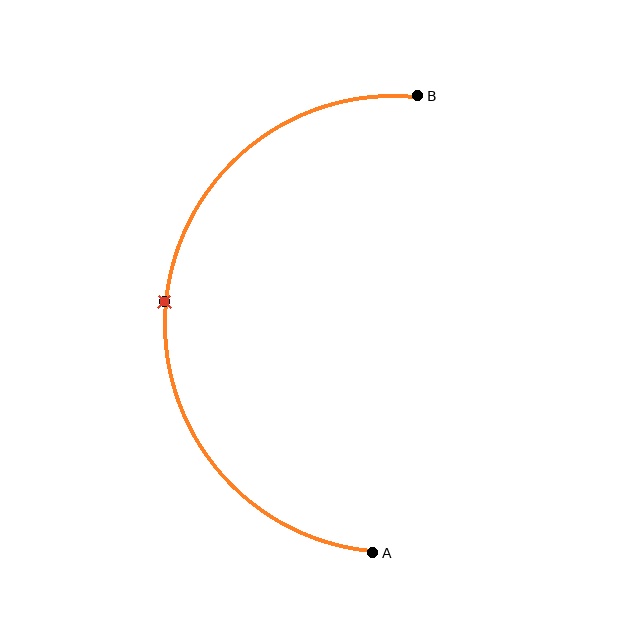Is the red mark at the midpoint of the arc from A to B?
Yes. The red mark lies on the arc at equal arc-length from both A and B — it is the arc midpoint.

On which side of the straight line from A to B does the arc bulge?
The arc bulges to the left of the straight line connecting A and B.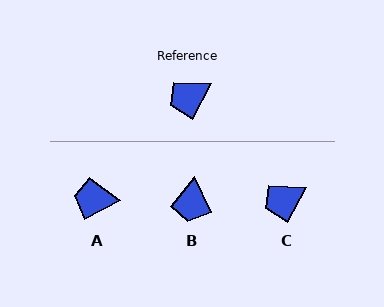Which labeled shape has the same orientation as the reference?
C.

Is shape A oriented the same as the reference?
No, it is off by about 33 degrees.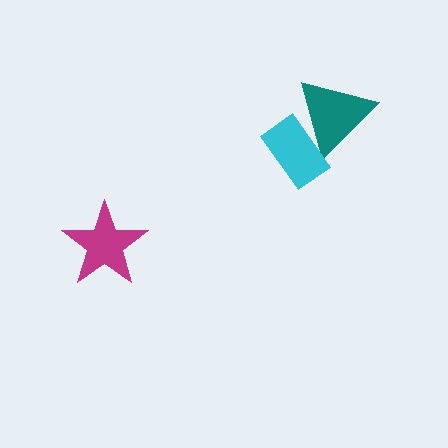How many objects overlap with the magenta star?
0 objects overlap with the magenta star.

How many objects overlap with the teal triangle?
1 object overlaps with the teal triangle.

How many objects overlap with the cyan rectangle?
1 object overlaps with the cyan rectangle.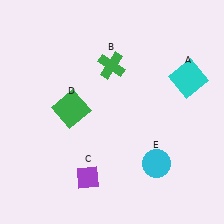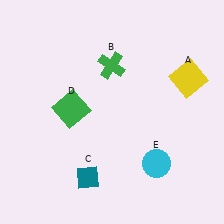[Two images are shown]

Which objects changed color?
A changed from cyan to yellow. C changed from purple to teal.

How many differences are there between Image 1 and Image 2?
There are 2 differences between the two images.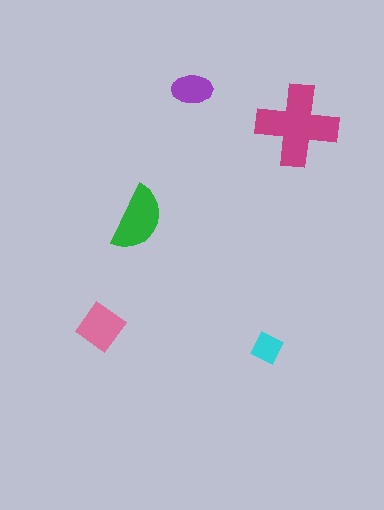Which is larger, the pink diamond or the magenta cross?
The magenta cross.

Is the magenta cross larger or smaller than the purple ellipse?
Larger.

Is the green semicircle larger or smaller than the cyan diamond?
Larger.